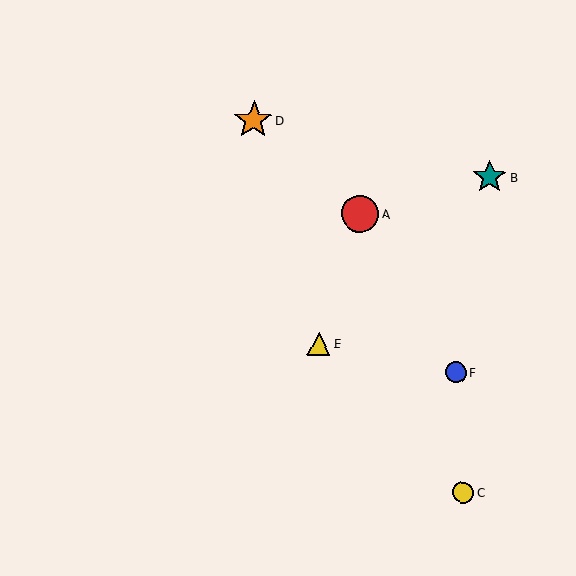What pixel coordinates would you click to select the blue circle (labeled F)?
Click at (455, 373) to select the blue circle F.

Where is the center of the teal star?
The center of the teal star is at (490, 177).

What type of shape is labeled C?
Shape C is a yellow circle.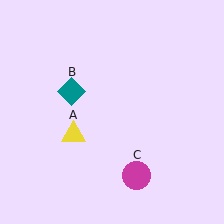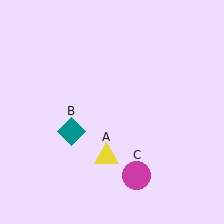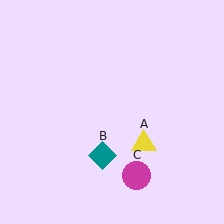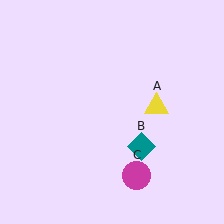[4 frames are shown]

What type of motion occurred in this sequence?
The yellow triangle (object A), teal diamond (object B) rotated counterclockwise around the center of the scene.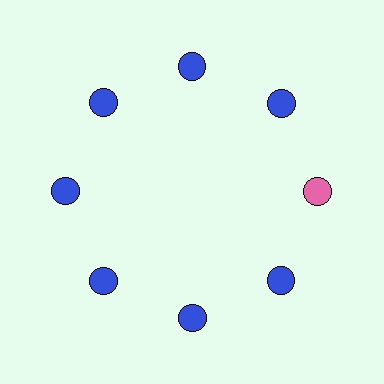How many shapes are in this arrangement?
There are 8 shapes arranged in a ring pattern.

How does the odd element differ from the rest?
It has a different color: pink instead of blue.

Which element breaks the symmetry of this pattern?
The pink circle at roughly the 3 o'clock position breaks the symmetry. All other shapes are blue circles.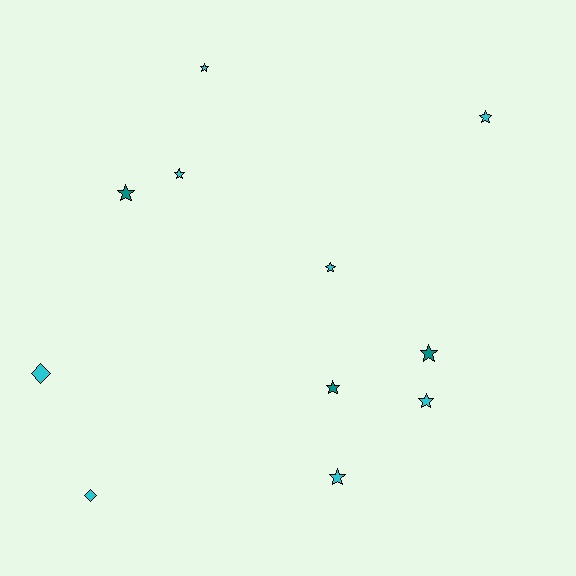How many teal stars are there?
There are 3 teal stars.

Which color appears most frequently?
Cyan, with 8 objects.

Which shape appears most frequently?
Star, with 9 objects.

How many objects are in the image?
There are 11 objects.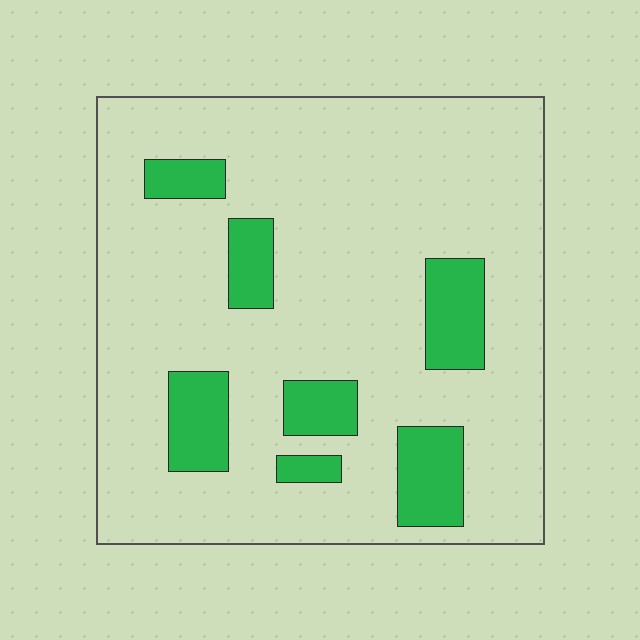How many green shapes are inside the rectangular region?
7.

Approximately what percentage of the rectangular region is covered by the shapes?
Approximately 15%.